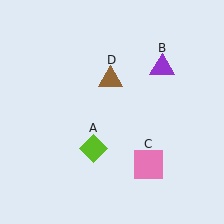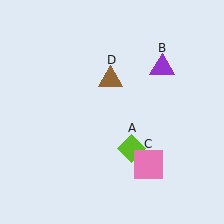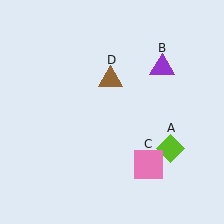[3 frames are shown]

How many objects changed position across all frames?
1 object changed position: lime diamond (object A).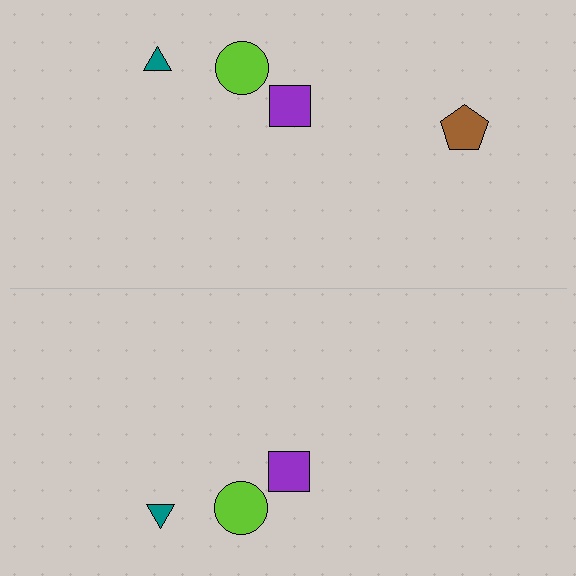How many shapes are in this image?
There are 7 shapes in this image.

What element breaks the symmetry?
A brown pentagon is missing from the bottom side.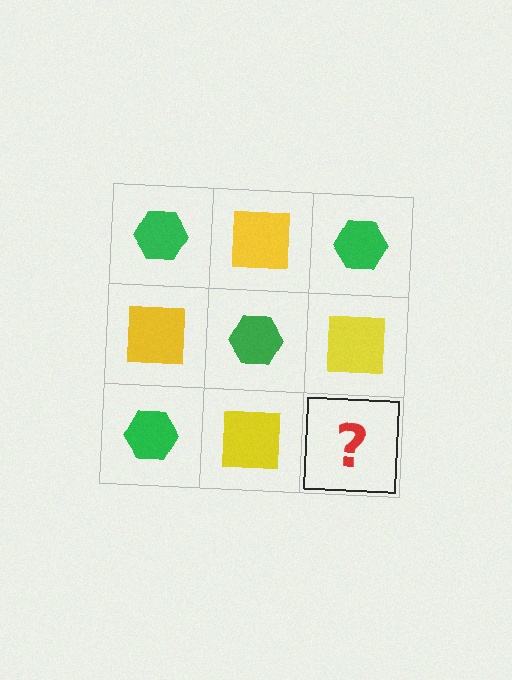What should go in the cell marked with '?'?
The missing cell should contain a green hexagon.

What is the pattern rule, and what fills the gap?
The rule is that it alternates green hexagon and yellow square in a checkerboard pattern. The gap should be filled with a green hexagon.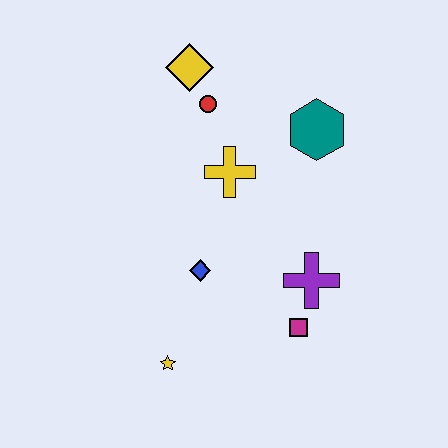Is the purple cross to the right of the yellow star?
Yes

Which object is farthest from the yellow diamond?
The yellow star is farthest from the yellow diamond.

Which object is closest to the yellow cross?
The red circle is closest to the yellow cross.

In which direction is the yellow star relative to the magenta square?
The yellow star is to the left of the magenta square.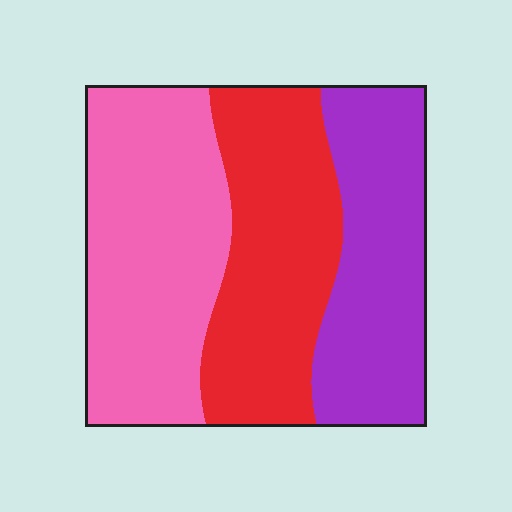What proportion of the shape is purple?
Purple covers roughly 30% of the shape.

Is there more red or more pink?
Pink.